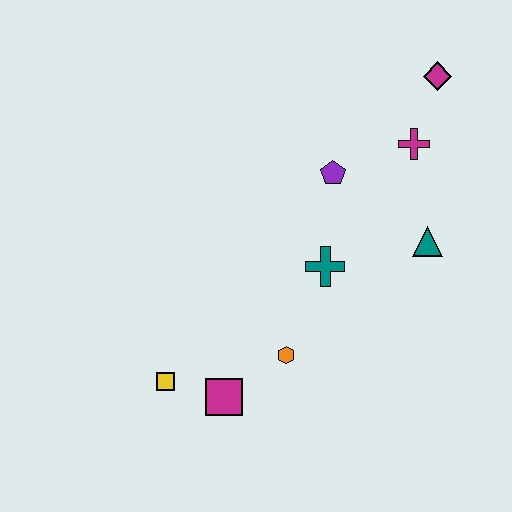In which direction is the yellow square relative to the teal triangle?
The yellow square is to the left of the teal triangle.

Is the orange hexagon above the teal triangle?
No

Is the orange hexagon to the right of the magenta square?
Yes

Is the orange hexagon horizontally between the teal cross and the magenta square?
Yes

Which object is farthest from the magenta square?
The magenta diamond is farthest from the magenta square.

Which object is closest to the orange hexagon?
The magenta square is closest to the orange hexagon.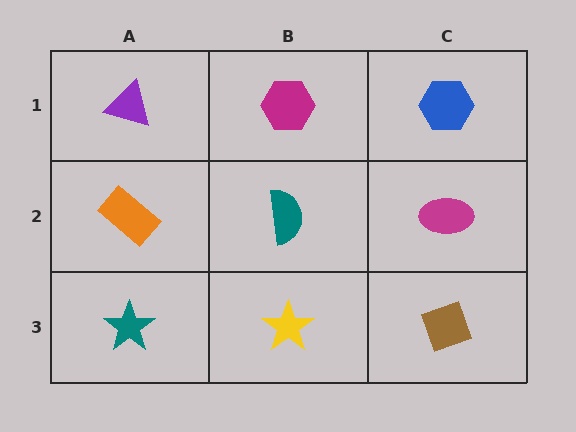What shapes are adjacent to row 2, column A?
A purple triangle (row 1, column A), a teal star (row 3, column A), a teal semicircle (row 2, column B).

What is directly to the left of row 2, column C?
A teal semicircle.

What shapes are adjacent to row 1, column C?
A magenta ellipse (row 2, column C), a magenta hexagon (row 1, column B).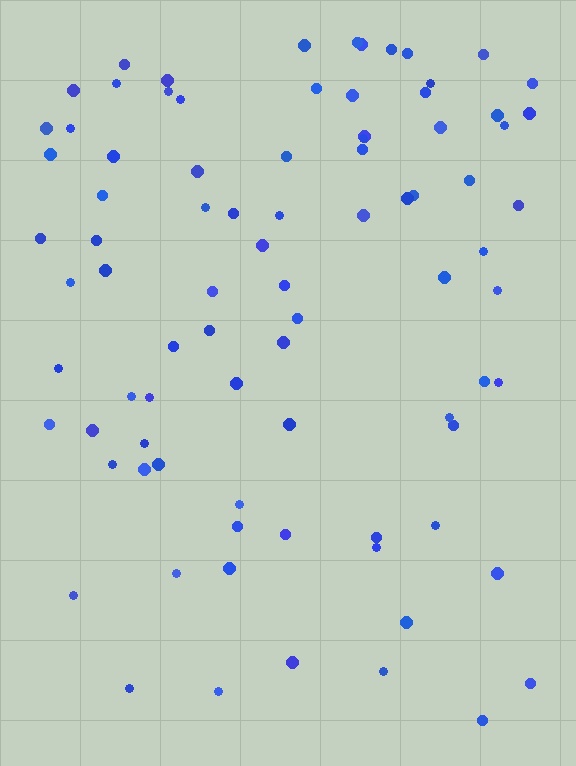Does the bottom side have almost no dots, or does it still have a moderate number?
Still a moderate number, just noticeably fewer than the top.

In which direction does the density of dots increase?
From bottom to top, with the top side densest.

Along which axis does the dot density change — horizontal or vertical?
Vertical.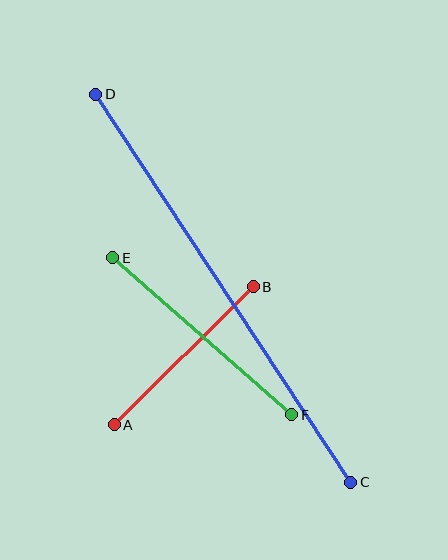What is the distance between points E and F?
The distance is approximately 238 pixels.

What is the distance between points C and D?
The distance is approximately 465 pixels.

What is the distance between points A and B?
The distance is approximately 196 pixels.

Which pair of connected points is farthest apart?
Points C and D are farthest apart.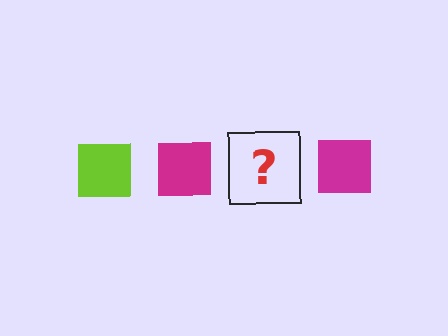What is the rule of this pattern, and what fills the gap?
The rule is that the pattern cycles through lime, magenta squares. The gap should be filled with a lime square.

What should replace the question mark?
The question mark should be replaced with a lime square.